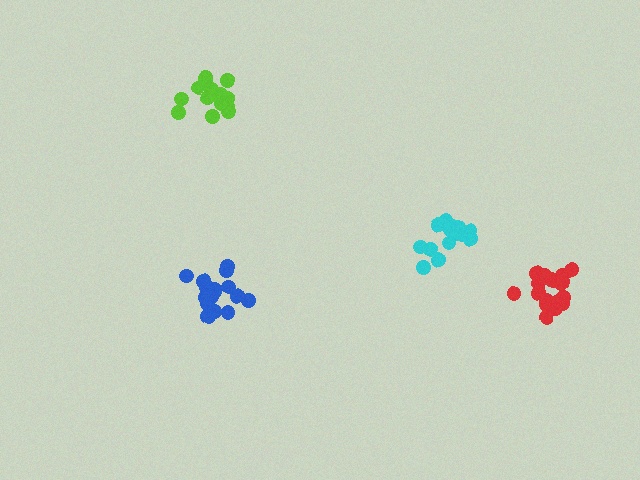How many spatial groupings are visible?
There are 4 spatial groupings.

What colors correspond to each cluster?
The clusters are colored: cyan, lime, blue, red.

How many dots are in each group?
Group 1: 14 dots, Group 2: 16 dots, Group 3: 19 dots, Group 4: 18 dots (67 total).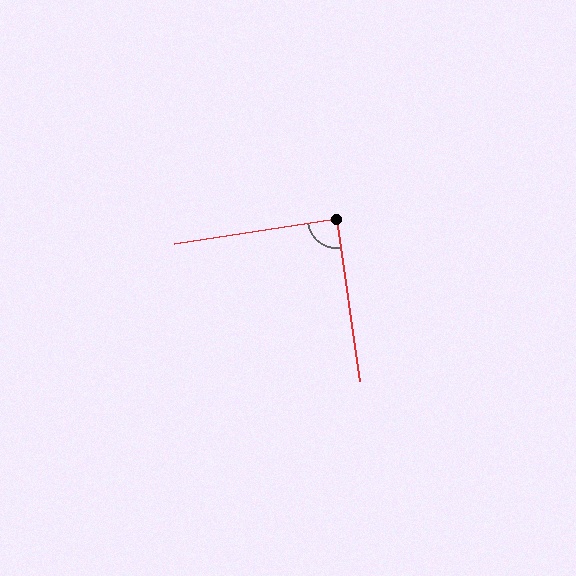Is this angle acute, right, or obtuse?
It is approximately a right angle.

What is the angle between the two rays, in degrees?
Approximately 89 degrees.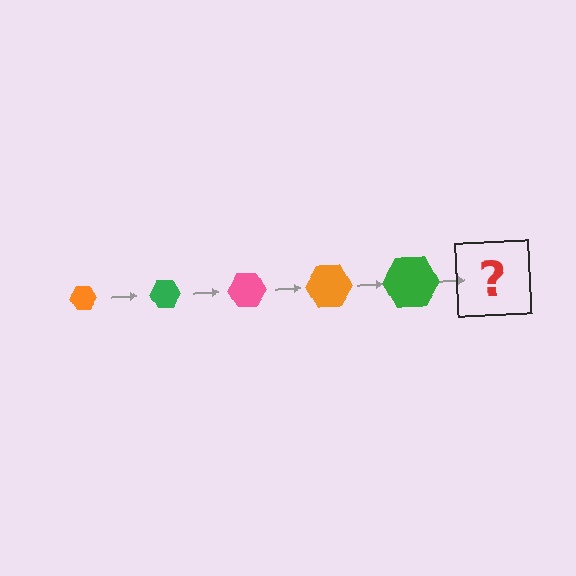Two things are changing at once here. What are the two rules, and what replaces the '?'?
The two rules are that the hexagon grows larger each step and the color cycles through orange, green, and pink. The '?' should be a pink hexagon, larger than the previous one.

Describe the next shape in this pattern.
It should be a pink hexagon, larger than the previous one.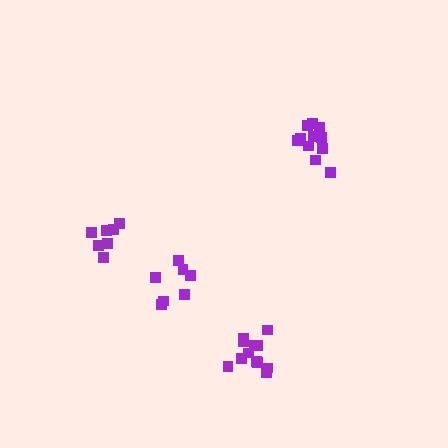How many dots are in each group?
Group 1: 7 dots, Group 2: 11 dots, Group 3: 7 dots, Group 4: 13 dots (38 total).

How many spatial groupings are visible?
There are 4 spatial groupings.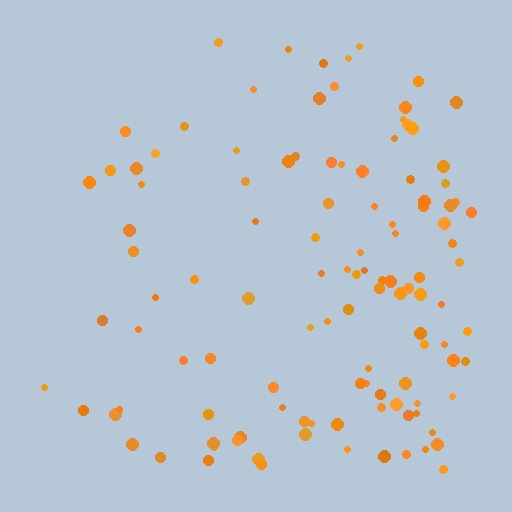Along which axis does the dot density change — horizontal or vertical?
Horizontal.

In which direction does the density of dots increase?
From left to right, with the right side densest.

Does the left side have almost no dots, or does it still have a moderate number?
Still a moderate number, just noticeably fewer than the right.